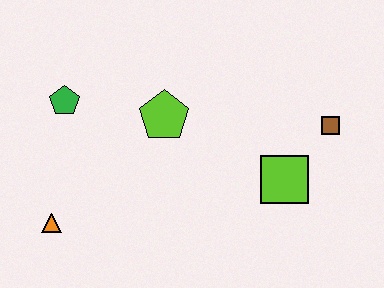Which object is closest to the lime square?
The brown square is closest to the lime square.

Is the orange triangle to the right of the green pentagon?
No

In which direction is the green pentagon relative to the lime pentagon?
The green pentagon is to the left of the lime pentagon.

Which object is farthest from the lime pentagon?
The brown square is farthest from the lime pentagon.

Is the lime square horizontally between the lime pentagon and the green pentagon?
No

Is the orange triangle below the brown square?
Yes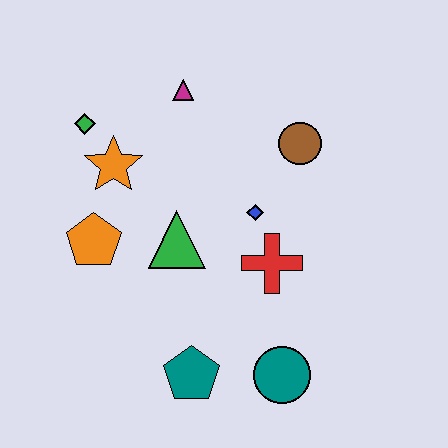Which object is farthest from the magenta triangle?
The teal circle is farthest from the magenta triangle.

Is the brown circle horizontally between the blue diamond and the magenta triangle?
No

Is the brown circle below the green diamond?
Yes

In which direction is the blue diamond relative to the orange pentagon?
The blue diamond is to the right of the orange pentagon.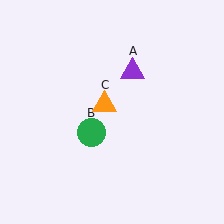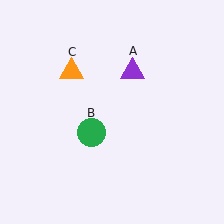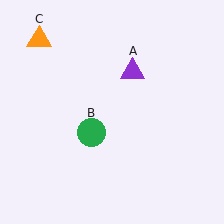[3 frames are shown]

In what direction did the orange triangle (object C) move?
The orange triangle (object C) moved up and to the left.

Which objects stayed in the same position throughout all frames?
Purple triangle (object A) and green circle (object B) remained stationary.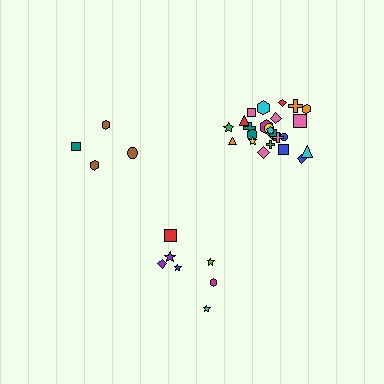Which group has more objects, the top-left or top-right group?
The top-right group.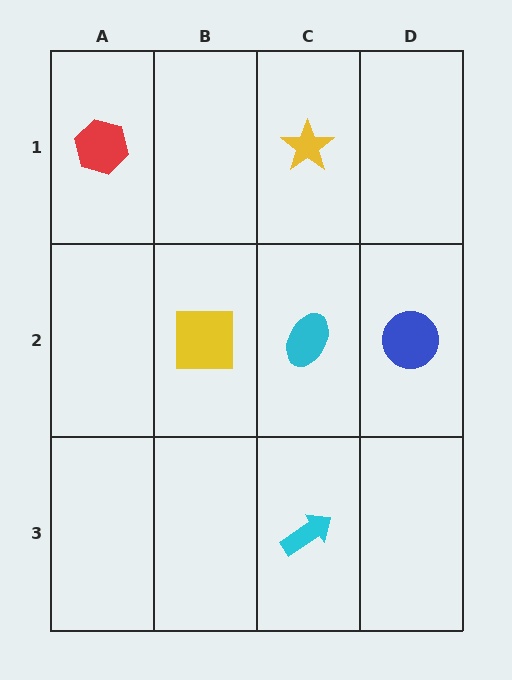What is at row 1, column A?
A red hexagon.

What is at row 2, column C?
A cyan ellipse.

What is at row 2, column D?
A blue circle.